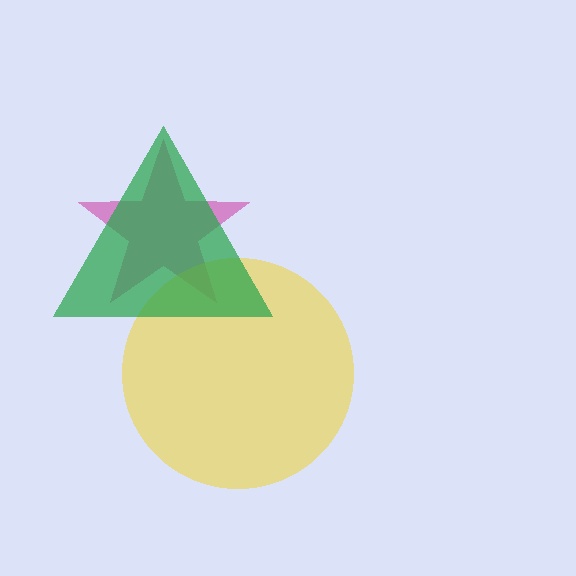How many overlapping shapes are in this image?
There are 3 overlapping shapes in the image.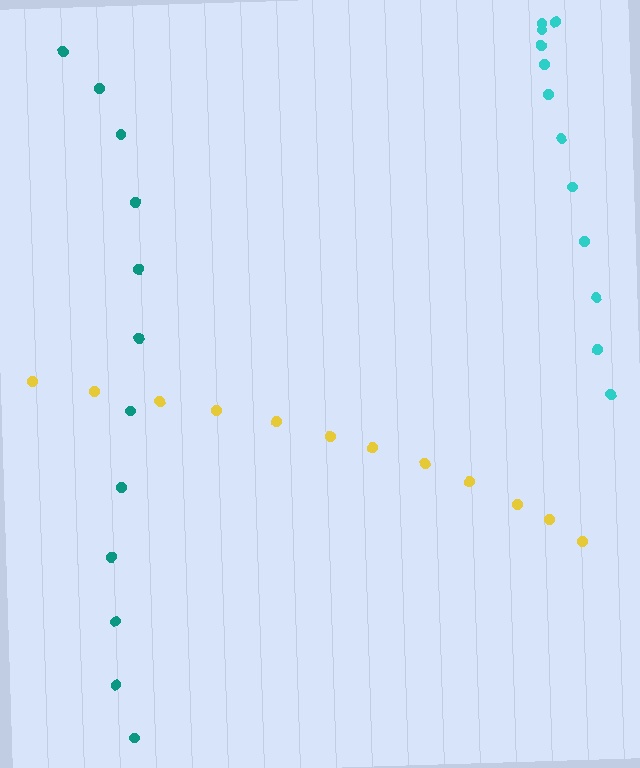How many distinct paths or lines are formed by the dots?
There are 3 distinct paths.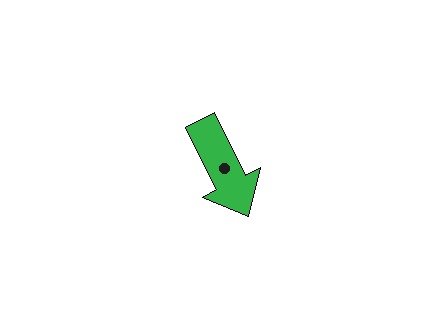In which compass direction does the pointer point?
Southeast.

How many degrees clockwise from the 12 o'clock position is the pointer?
Approximately 153 degrees.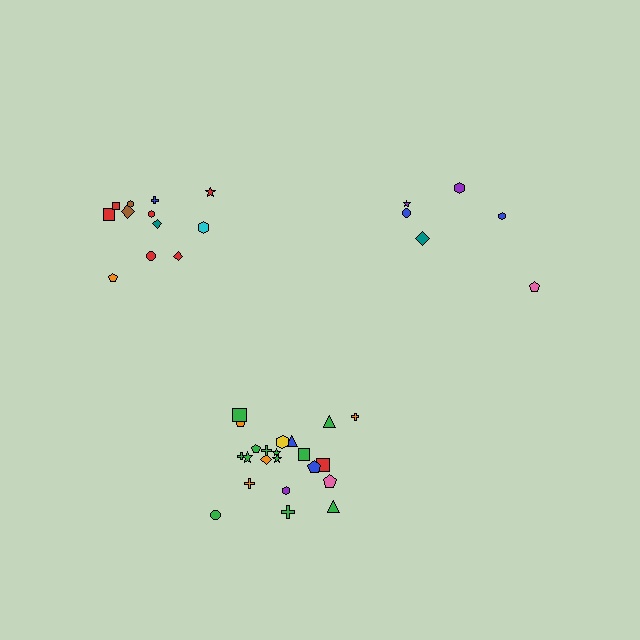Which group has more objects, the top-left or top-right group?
The top-left group.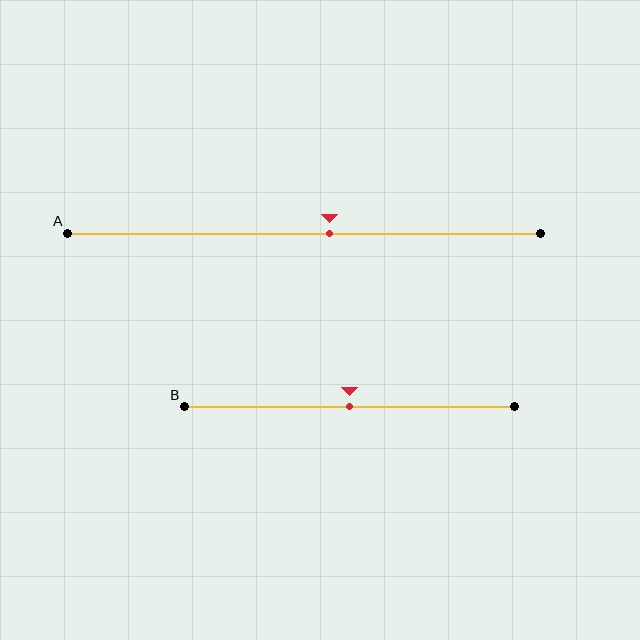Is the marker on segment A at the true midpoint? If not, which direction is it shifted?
No, the marker on segment A is shifted to the right by about 5% of the segment length.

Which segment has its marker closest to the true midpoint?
Segment B has its marker closest to the true midpoint.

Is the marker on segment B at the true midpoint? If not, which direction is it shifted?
Yes, the marker on segment B is at the true midpoint.